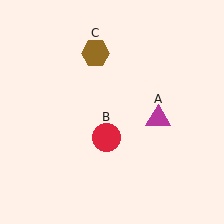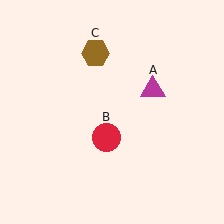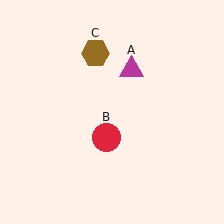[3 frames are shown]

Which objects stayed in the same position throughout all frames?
Red circle (object B) and brown hexagon (object C) remained stationary.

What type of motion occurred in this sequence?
The magenta triangle (object A) rotated counterclockwise around the center of the scene.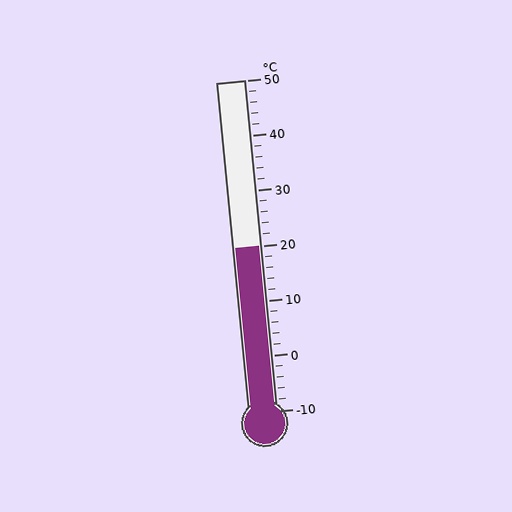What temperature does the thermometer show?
The thermometer shows approximately 20°C.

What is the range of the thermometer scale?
The thermometer scale ranges from -10°C to 50°C.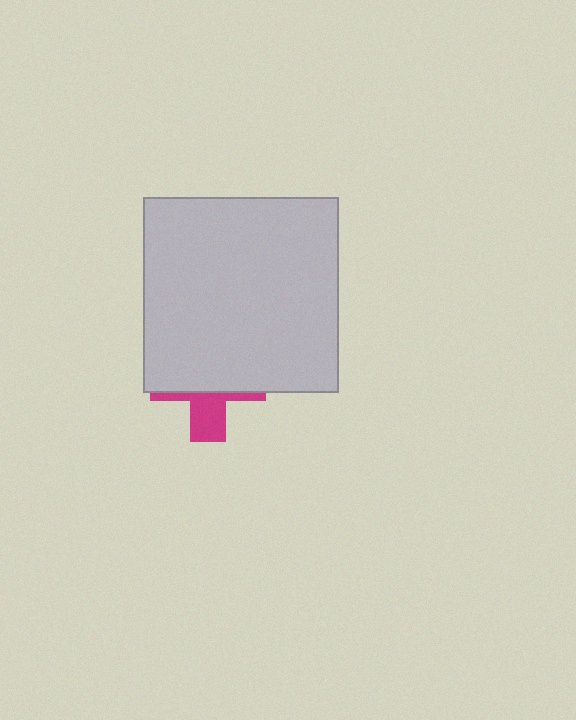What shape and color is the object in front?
The object in front is a light gray square.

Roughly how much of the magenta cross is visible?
A small part of it is visible (roughly 34%).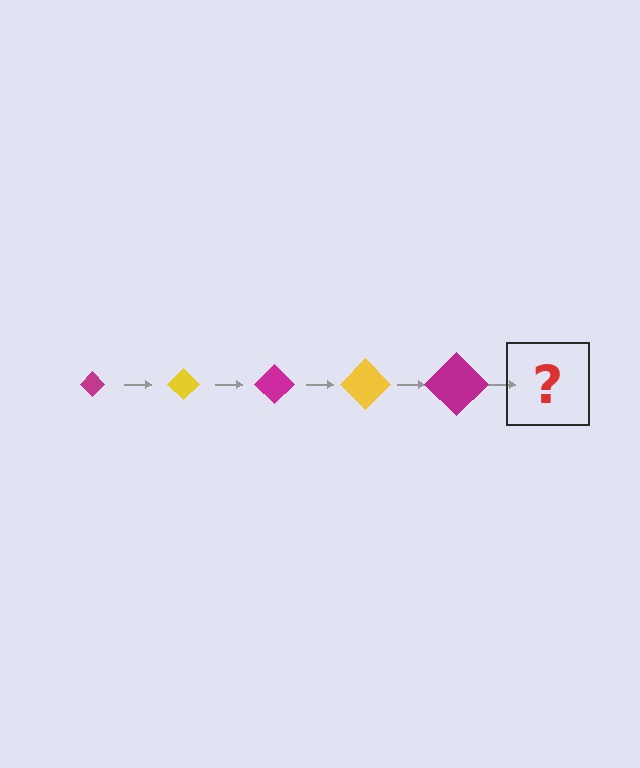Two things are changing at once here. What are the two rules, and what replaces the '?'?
The two rules are that the diamond grows larger each step and the color cycles through magenta and yellow. The '?' should be a yellow diamond, larger than the previous one.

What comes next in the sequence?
The next element should be a yellow diamond, larger than the previous one.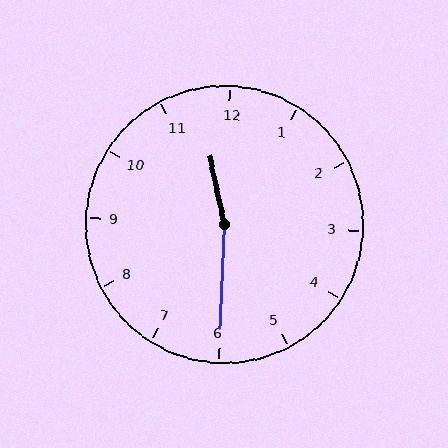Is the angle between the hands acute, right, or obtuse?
It is obtuse.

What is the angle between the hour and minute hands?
Approximately 165 degrees.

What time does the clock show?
11:30.